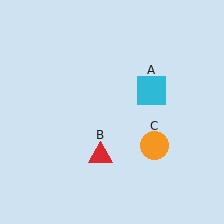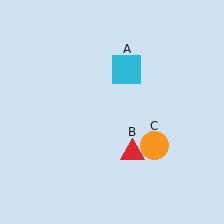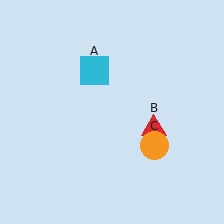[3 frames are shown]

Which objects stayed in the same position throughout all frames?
Orange circle (object C) remained stationary.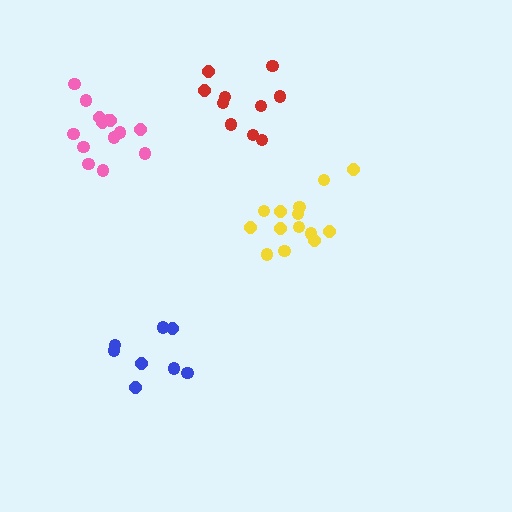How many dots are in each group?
Group 1: 14 dots, Group 2: 14 dots, Group 3: 10 dots, Group 4: 8 dots (46 total).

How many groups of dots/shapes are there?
There are 4 groups.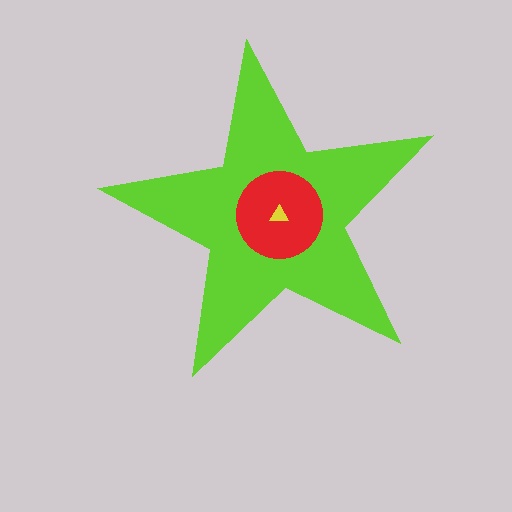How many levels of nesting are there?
3.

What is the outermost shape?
The lime star.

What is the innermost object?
The yellow triangle.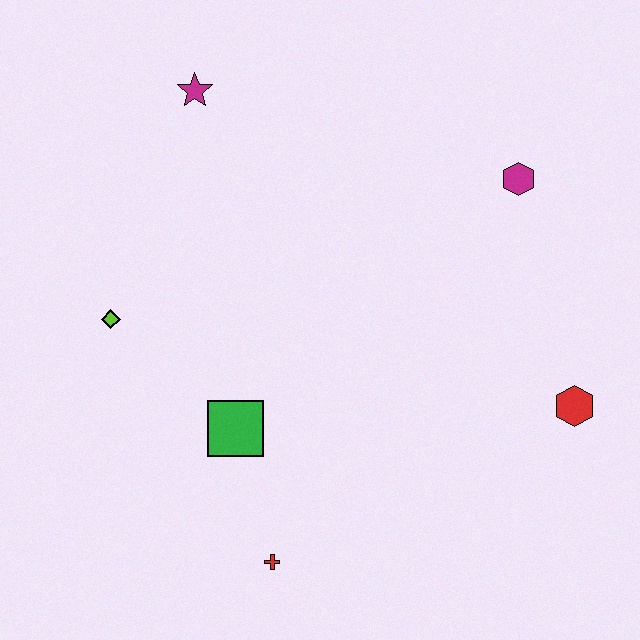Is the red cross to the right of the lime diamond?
Yes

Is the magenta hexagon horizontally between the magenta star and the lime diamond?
No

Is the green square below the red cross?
No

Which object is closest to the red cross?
The green square is closest to the red cross.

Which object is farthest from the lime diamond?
The red hexagon is farthest from the lime diamond.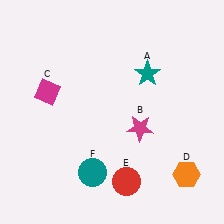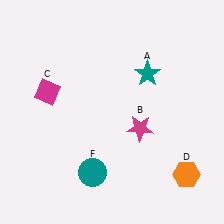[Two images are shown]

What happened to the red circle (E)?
The red circle (E) was removed in Image 2. It was in the bottom-right area of Image 1.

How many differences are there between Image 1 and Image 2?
There is 1 difference between the two images.